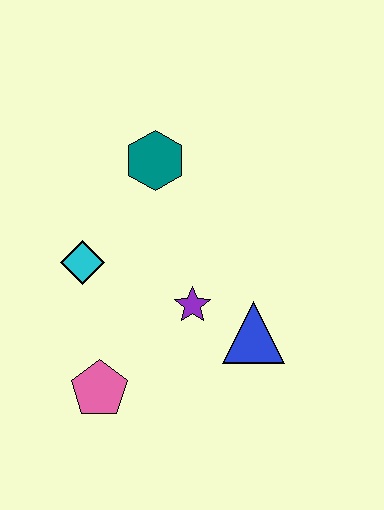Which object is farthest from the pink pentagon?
The teal hexagon is farthest from the pink pentagon.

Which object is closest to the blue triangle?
The purple star is closest to the blue triangle.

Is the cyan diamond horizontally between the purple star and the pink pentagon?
No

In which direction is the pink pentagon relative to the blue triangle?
The pink pentagon is to the left of the blue triangle.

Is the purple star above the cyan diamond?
No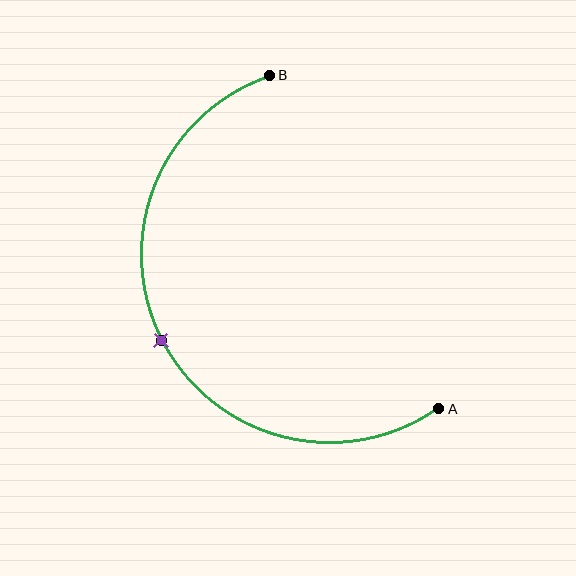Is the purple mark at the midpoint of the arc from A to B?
Yes. The purple mark lies on the arc at equal arc-length from both A and B — it is the arc midpoint.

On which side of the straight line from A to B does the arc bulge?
The arc bulges to the left of the straight line connecting A and B.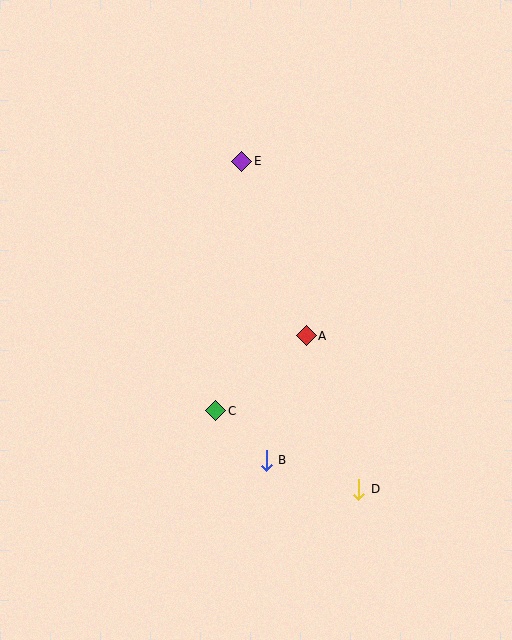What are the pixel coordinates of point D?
Point D is at (359, 489).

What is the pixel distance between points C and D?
The distance between C and D is 163 pixels.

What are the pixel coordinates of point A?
Point A is at (306, 336).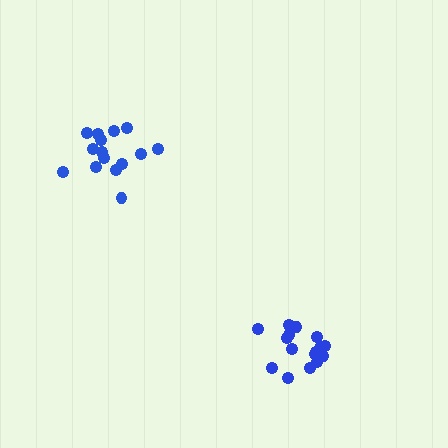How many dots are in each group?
Group 1: 15 dots, Group 2: 17 dots (32 total).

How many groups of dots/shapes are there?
There are 2 groups.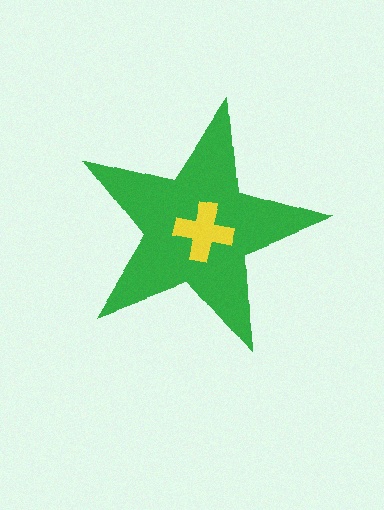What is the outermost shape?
The green star.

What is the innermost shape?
The yellow cross.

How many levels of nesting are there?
2.